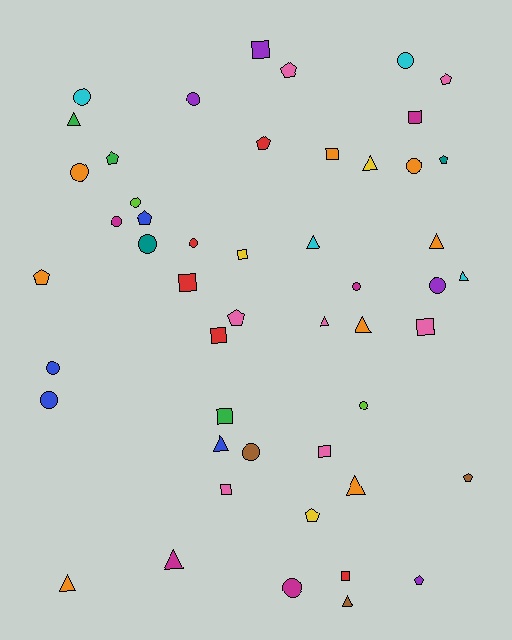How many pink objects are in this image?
There are 7 pink objects.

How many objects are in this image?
There are 50 objects.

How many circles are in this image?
There are 16 circles.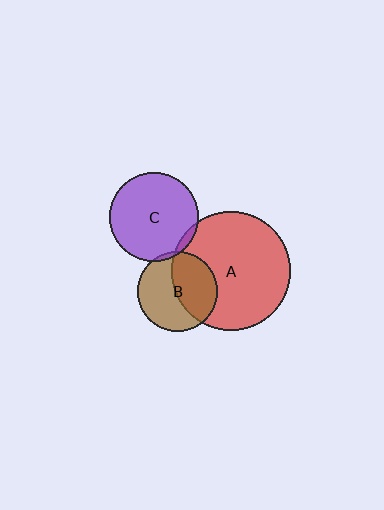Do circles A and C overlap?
Yes.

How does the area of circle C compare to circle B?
Approximately 1.2 times.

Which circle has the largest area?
Circle A (red).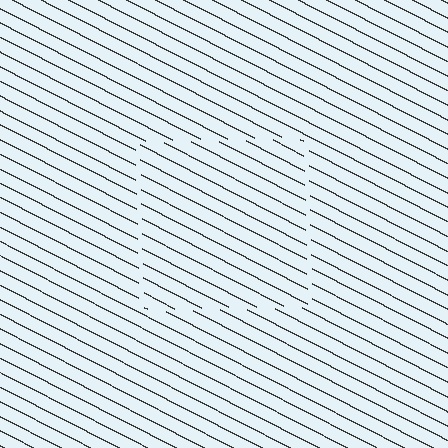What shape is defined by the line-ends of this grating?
An illusory square. The interior of the shape contains the same grating, shifted by half a period — the contour is defined by the phase discontinuity where line-ends from the inner and outer gratings abut.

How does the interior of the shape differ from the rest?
The interior of the shape contains the same grating, shifted by half a period — the contour is defined by the phase discontinuity where line-ends from the inner and outer gratings abut.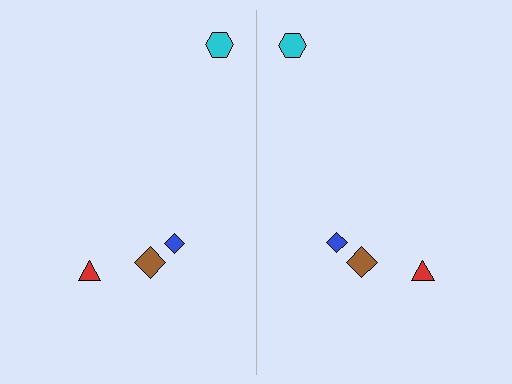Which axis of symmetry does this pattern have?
The pattern has a vertical axis of symmetry running through the center of the image.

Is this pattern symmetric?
Yes, this pattern has bilateral (reflection) symmetry.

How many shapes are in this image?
There are 8 shapes in this image.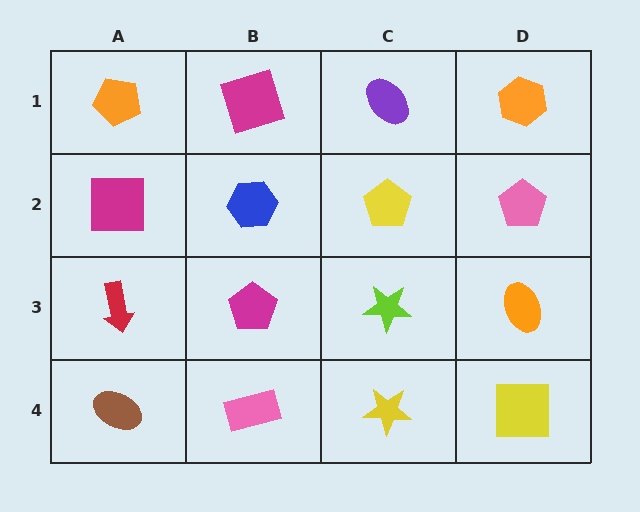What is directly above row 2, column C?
A purple ellipse.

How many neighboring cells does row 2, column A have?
3.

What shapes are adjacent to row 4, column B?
A magenta pentagon (row 3, column B), a brown ellipse (row 4, column A), a yellow star (row 4, column C).